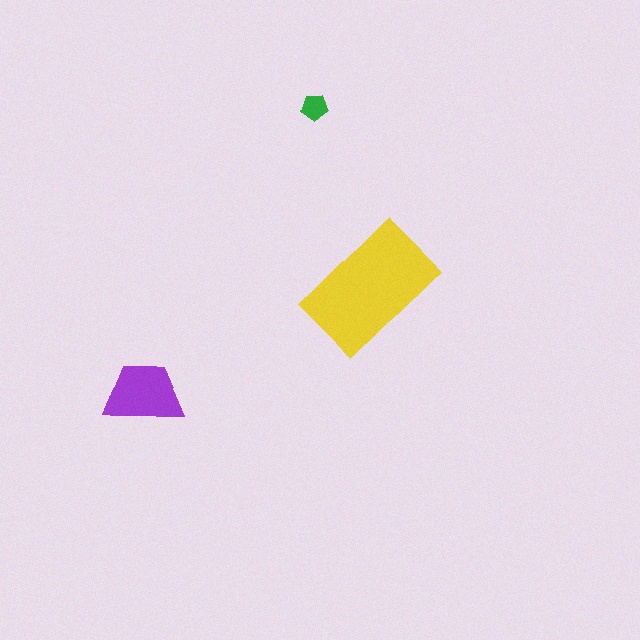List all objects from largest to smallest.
The yellow rectangle, the purple trapezoid, the green pentagon.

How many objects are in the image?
There are 3 objects in the image.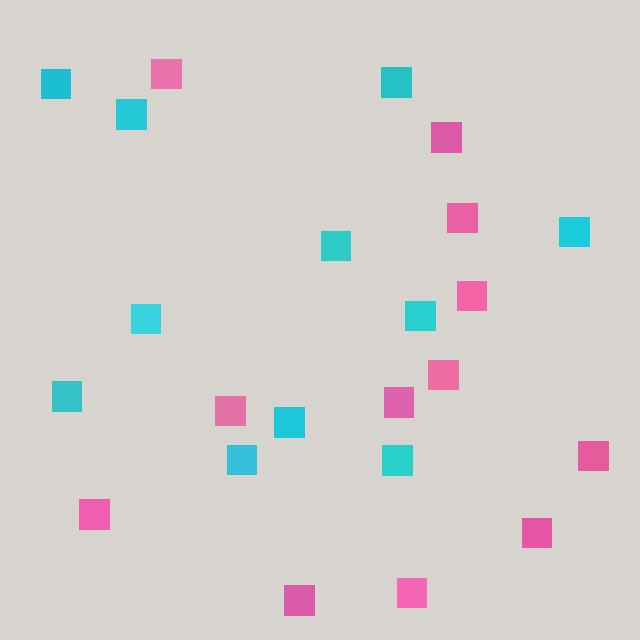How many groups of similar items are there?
There are 2 groups: one group of cyan squares (11) and one group of pink squares (12).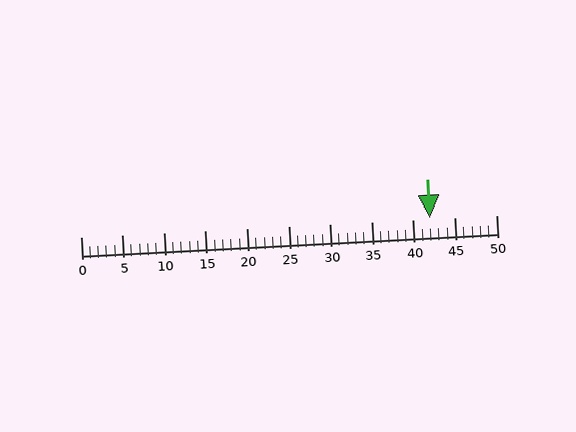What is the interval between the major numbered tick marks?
The major tick marks are spaced 5 units apart.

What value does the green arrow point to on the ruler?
The green arrow points to approximately 42.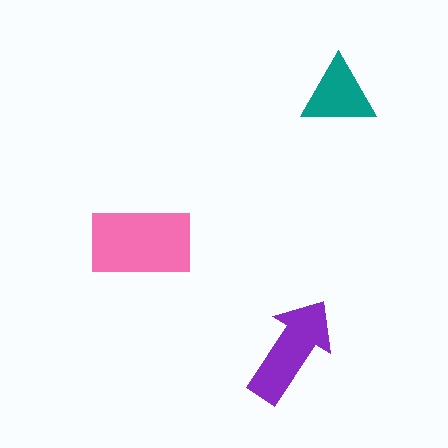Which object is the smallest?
The teal triangle.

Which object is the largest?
The pink rectangle.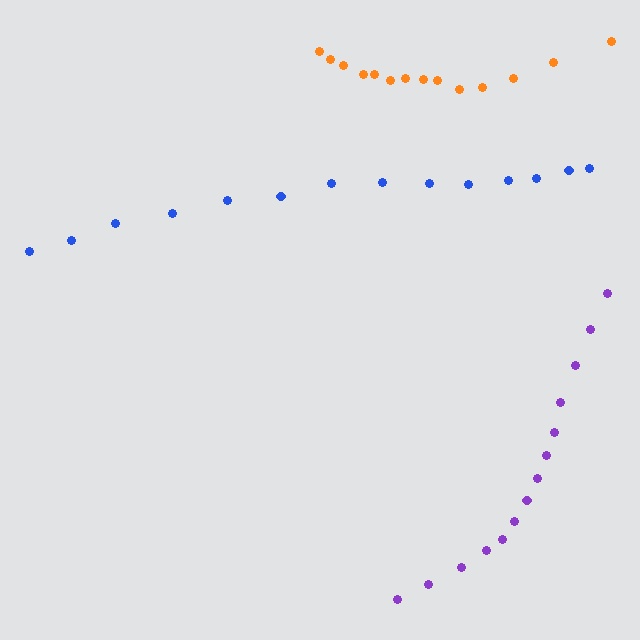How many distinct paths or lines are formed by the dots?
There are 3 distinct paths.